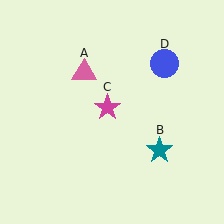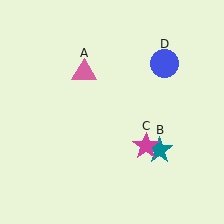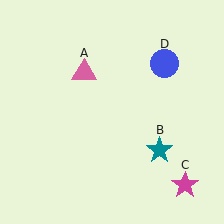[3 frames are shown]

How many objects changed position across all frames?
1 object changed position: magenta star (object C).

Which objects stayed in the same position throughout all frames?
Pink triangle (object A) and teal star (object B) and blue circle (object D) remained stationary.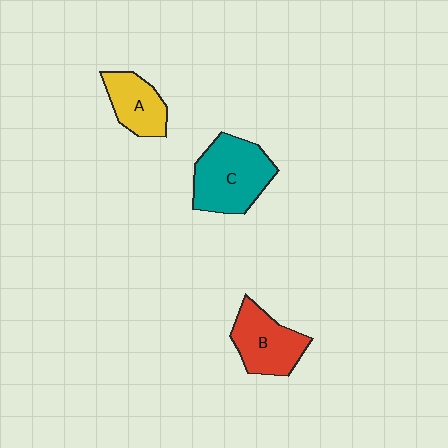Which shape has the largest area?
Shape C (teal).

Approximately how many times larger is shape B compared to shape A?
Approximately 1.3 times.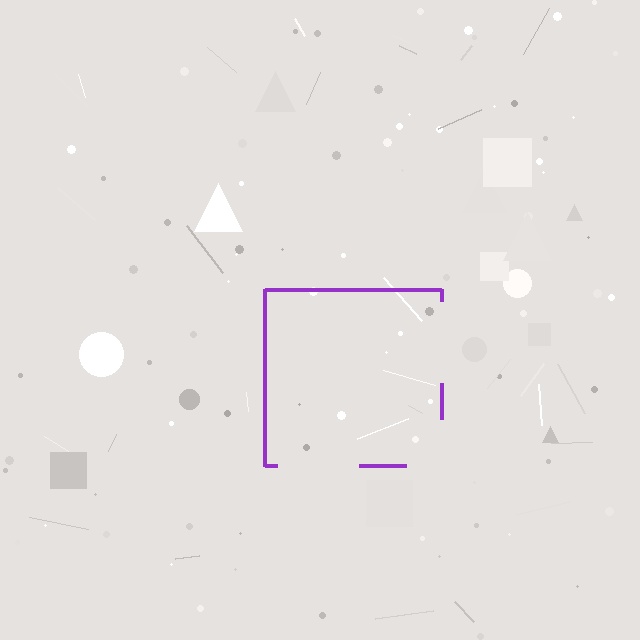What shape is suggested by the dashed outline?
The dashed outline suggests a square.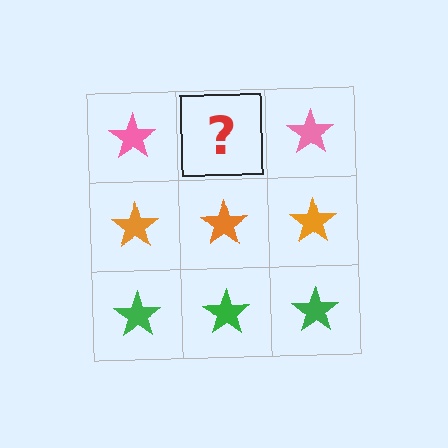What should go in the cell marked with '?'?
The missing cell should contain a pink star.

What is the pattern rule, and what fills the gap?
The rule is that each row has a consistent color. The gap should be filled with a pink star.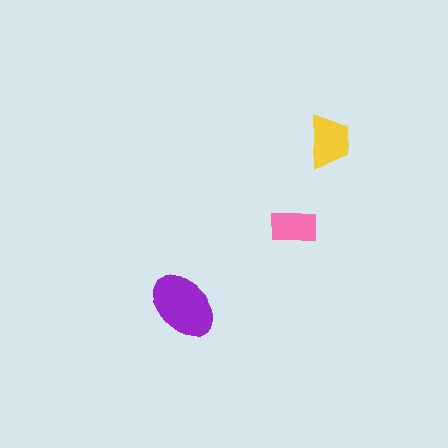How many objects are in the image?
There are 3 objects in the image.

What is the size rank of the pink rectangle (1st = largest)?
3rd.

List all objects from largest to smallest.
The purple ellipse, the yellow trapezoid, the pink rectangle.